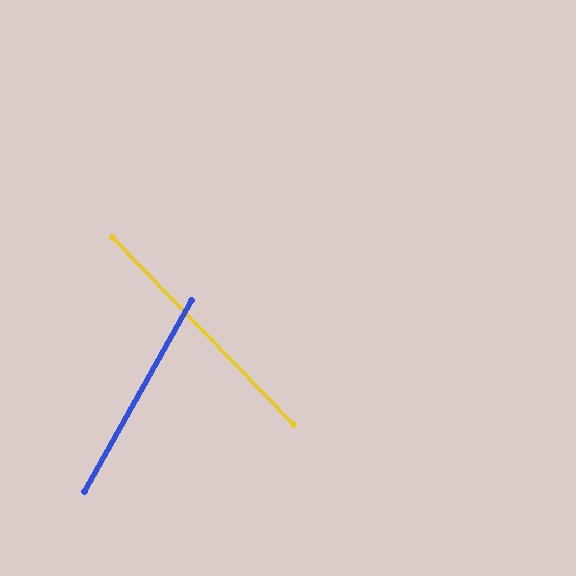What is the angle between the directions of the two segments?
Approximately 74 degrees.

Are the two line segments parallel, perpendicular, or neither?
Neither parallel nor perpendicular — they differ by about 74°.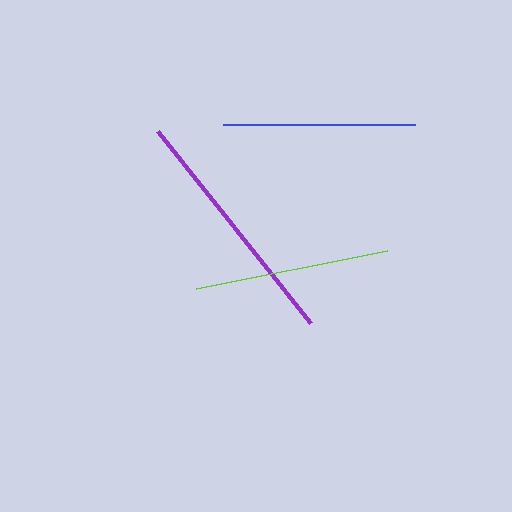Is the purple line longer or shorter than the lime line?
The purple line is longer than the lime line.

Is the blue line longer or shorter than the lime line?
The lime line is longer than the blue line.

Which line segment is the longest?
The purple line is the longest at approximately 246 pixels.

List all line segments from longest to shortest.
From longest to shortest: purple, lime, blue.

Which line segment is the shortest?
The blue line is the shortest at approximately 192 pixels.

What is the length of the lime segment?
The lime segment is approximately 195 pixels long.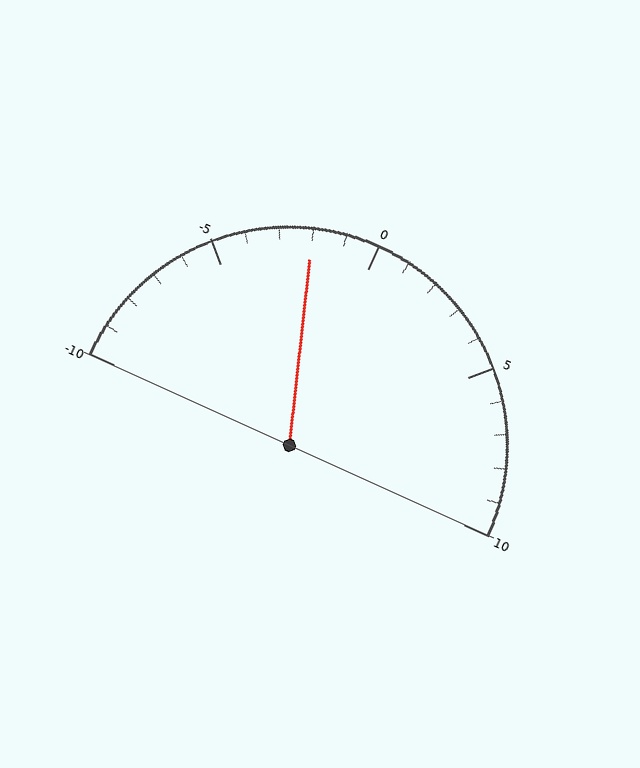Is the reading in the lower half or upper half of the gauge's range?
The reading is in the lower half of the range (-10 to 10).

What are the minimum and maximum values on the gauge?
The gauge ranges from -10 to 10.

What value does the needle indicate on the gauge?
The needle indicates approximately -2.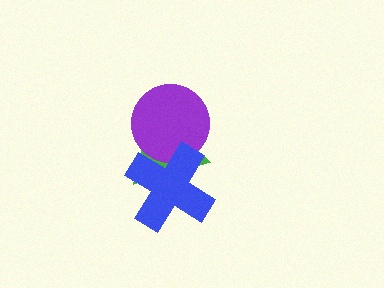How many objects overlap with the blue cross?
2 objects overlap with the blue cross.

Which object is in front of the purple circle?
The blue cross is in front of the purple circle.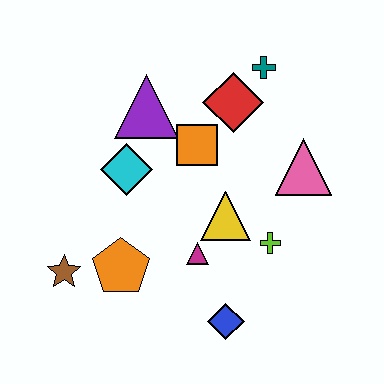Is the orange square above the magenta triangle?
Yes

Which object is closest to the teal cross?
The red diamond is closest to the teal cross.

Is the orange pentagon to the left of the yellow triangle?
Yes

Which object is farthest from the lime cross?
The brown star is farthest from the lime cross.